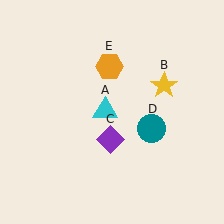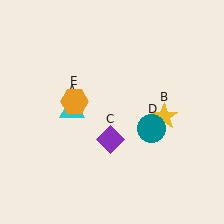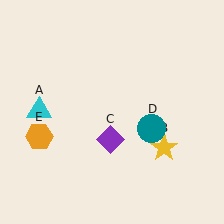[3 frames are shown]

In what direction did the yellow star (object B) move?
The yellow star (object B) moved down.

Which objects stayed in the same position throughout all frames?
Purple diamond (object C) and teal circle (object D) remained stationary.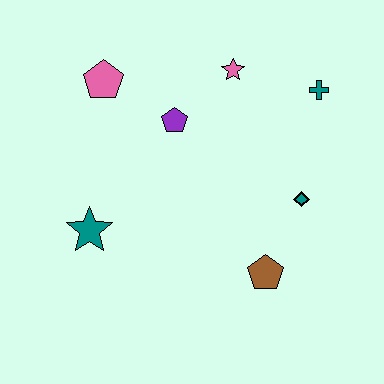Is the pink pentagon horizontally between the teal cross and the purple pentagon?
No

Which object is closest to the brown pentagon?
The teal diamond is closest to the brown pentagon.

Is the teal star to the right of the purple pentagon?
No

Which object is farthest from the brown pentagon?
The pink pentagon is farthest from the brown pentagon.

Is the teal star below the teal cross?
Yes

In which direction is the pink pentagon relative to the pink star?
The pink pentagon is to the left of the pink star.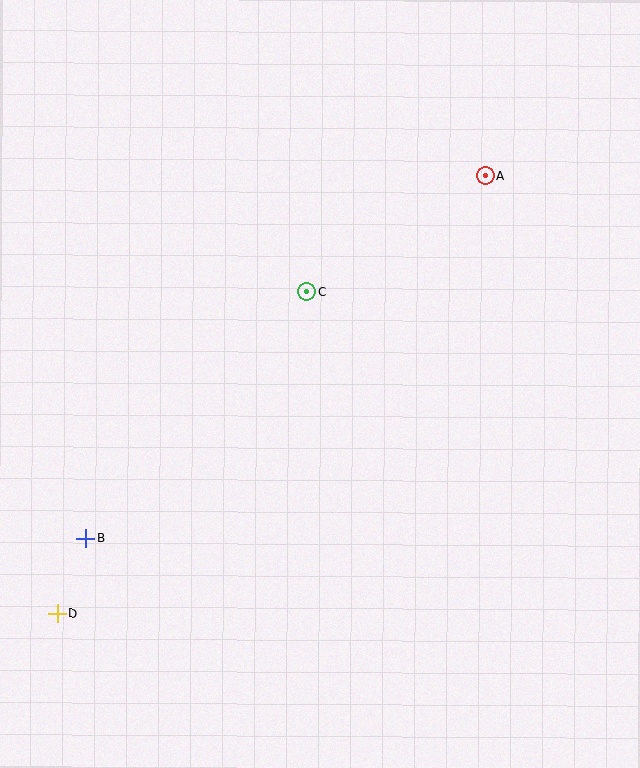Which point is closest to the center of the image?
Point C at (306, 291) is closest to the center.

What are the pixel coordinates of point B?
Point B is at (86, 538).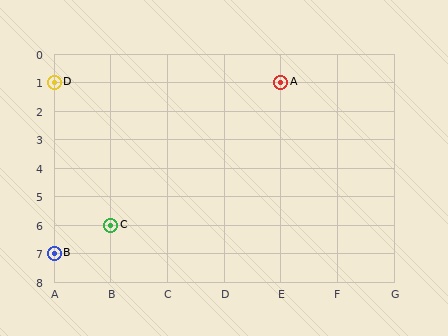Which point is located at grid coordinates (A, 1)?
Point D is at (A, 1).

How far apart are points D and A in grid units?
Points D and A are 4 columns apart.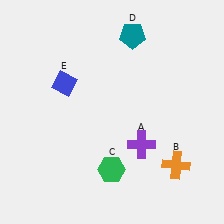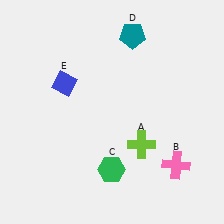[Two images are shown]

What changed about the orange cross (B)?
In Image 1, B is orange. In Image 2, it changed to pink.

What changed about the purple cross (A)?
In Image 1, A is purple. In Image 2, it changed to lime.